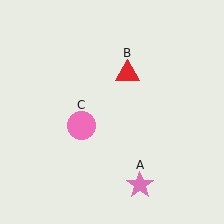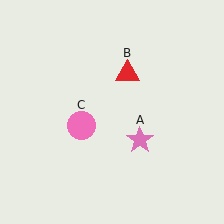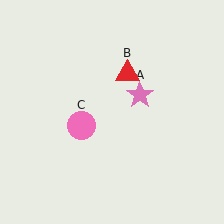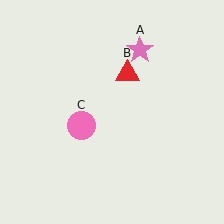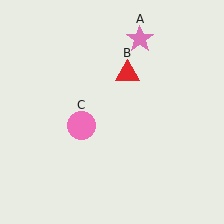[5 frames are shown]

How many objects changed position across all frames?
1 object changed position: pink star (object A).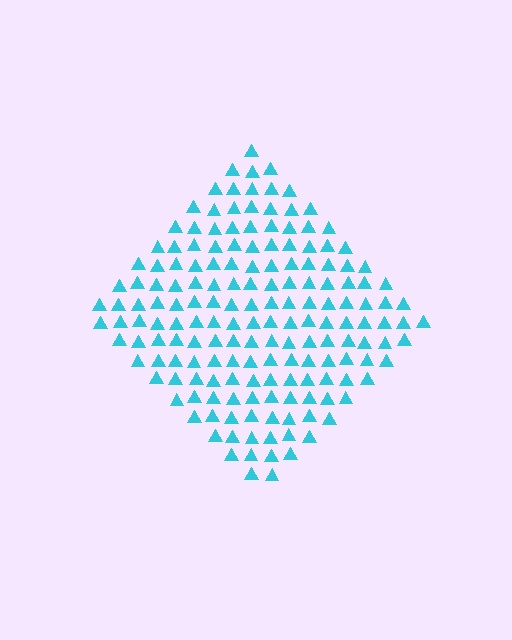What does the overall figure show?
The overall figure shows a diamond.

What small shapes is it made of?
It is made of small triangles.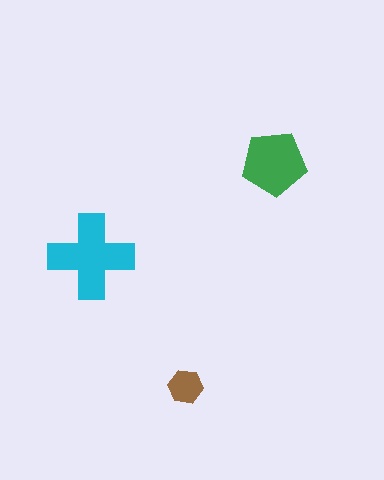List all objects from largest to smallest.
The cyan cross, the green pentagon, the brown hexagon.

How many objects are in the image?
There are 3 objects in the image.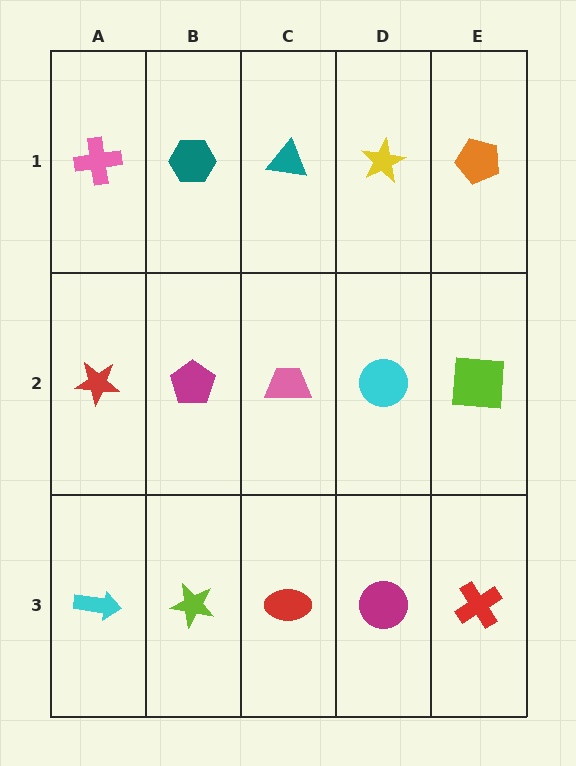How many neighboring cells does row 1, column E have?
2.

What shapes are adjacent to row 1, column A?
A red star (row 2, column A), a teal hexagon (row 1, column B).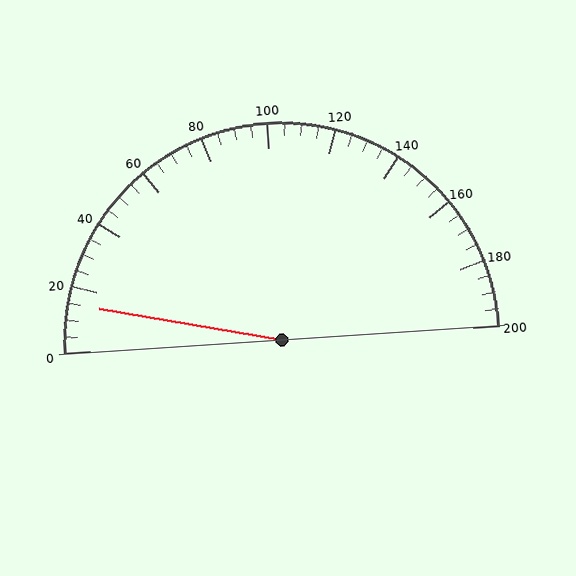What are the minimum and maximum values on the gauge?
The gauge ranges from 0 to 200.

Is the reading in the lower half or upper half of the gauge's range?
The reading is in the lower half of the range (0 to 200).